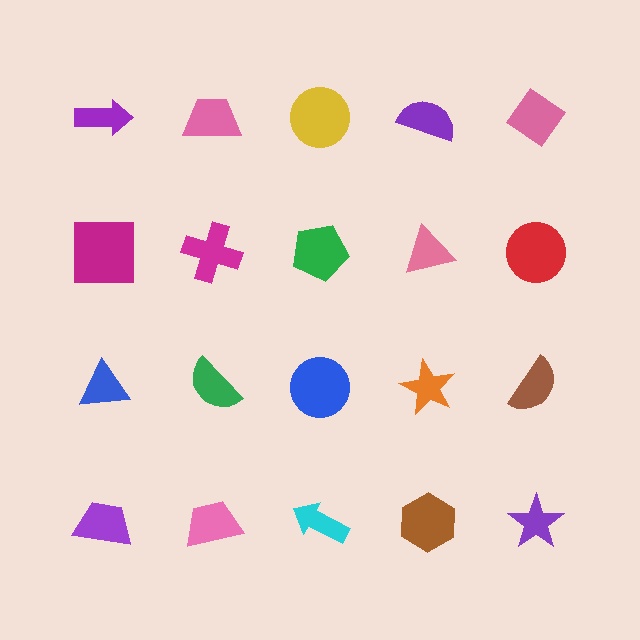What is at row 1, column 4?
A purple semicircle.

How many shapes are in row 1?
5 shapes.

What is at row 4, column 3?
A cyan arrow.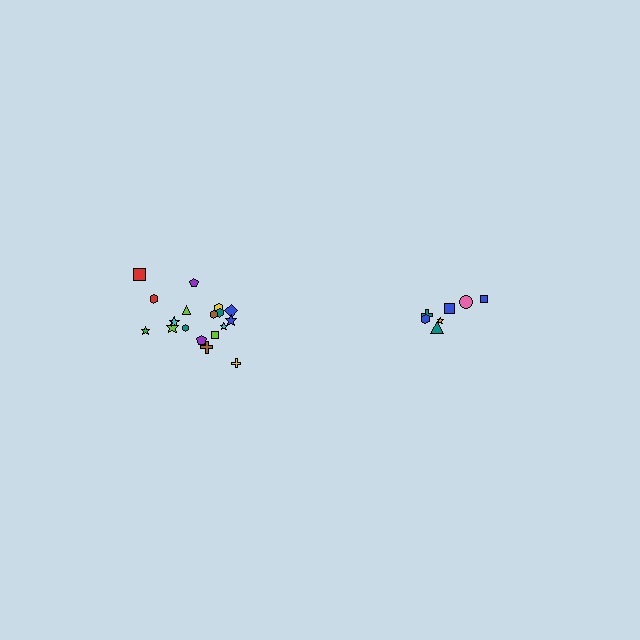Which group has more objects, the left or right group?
The left group.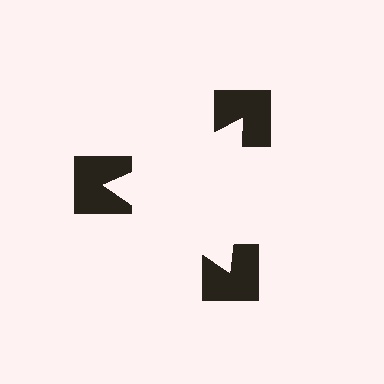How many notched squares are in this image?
There are 3 — one at each vertex of the illusory triangle.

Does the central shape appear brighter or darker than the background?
It typically appears slightly brighter than the background, even though no actual brightness change is drawn.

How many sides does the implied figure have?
3 sides.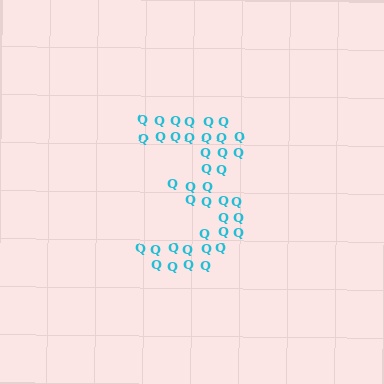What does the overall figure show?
The overall figure shows the digit 3.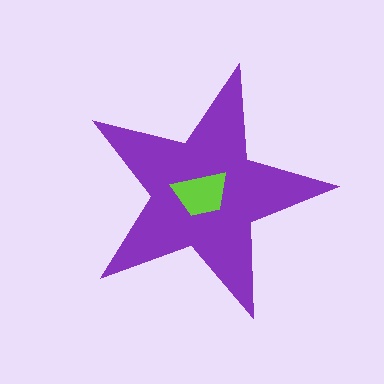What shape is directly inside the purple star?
The lime trapezoid.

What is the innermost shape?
The lime trapezoid.